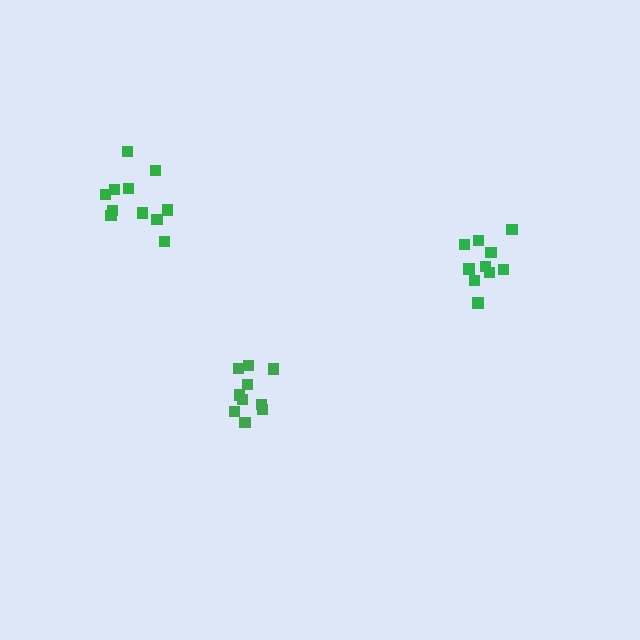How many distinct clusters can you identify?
There are 3 distinct clusters.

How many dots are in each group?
Group 1: 10 dots, Group 2: 10 dots, Group 3: 11 dots (31 total).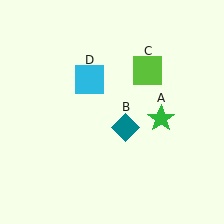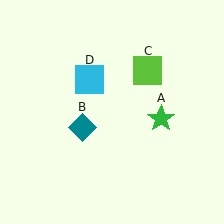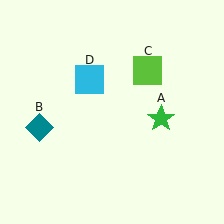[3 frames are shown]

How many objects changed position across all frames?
1 object changed position: teal diamond (object B).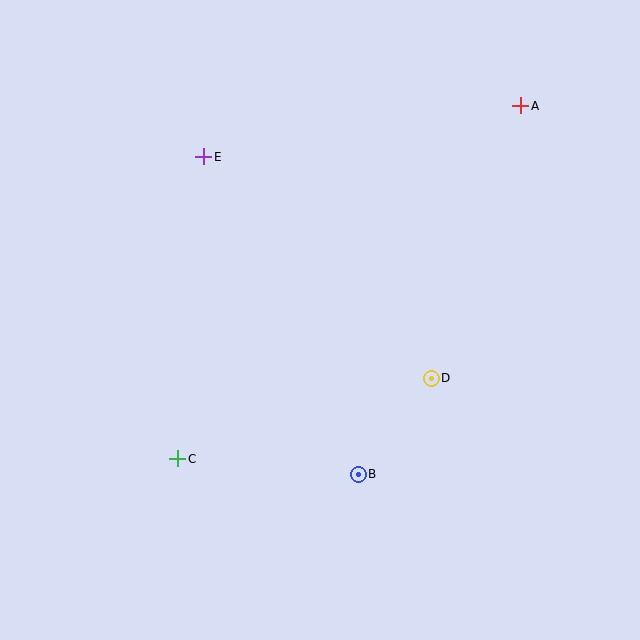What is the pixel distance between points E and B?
The distance between E and B is 353 pixels.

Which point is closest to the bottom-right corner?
Point B is closest to the bottom-right corner.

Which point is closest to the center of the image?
Point D at (431, 378) is closest to the center.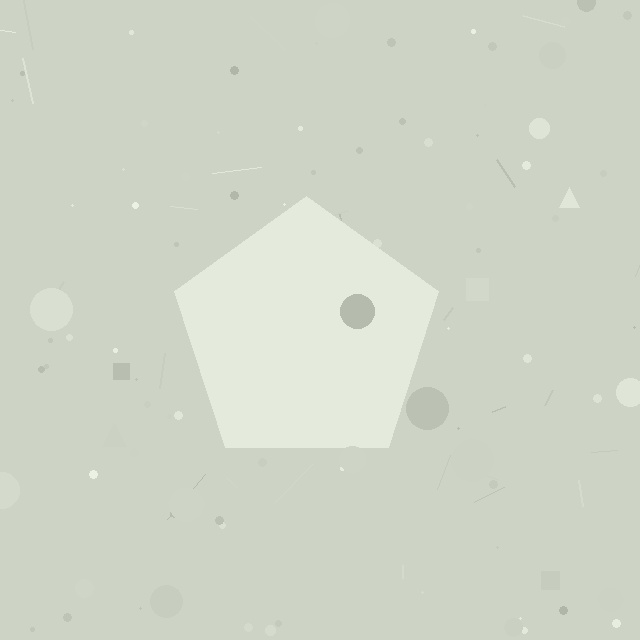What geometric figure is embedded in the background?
A pentagon is embedded in the background.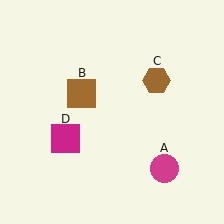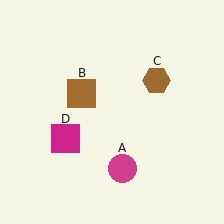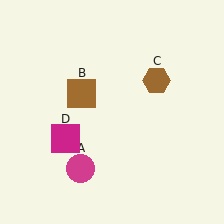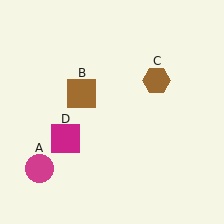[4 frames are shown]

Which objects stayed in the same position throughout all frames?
Brown square (object B) and brown hexagon (object C) and magenta square (object D) remained stationary.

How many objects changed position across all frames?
1 object changed position: magenta circle (object A).